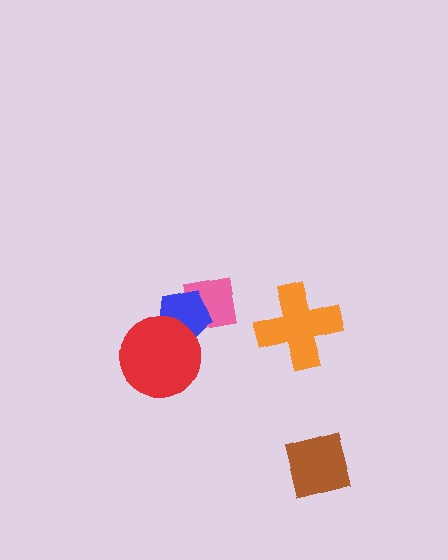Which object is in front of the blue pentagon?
The red circle is in front of the blue pentagon.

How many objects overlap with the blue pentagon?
2 objects overlap with the blue pentagon.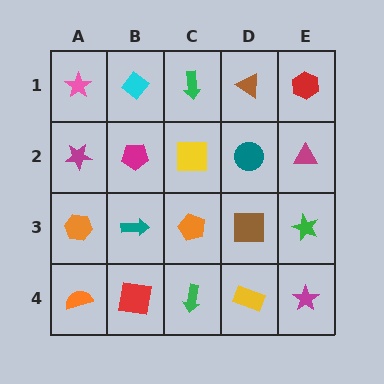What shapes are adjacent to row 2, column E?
A red hexagon (row 1, column E), a green star (row 3, column E), a teal circle (row 2, column D).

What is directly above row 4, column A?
An orange hexagon.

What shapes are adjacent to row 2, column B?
A cyan diamond (row 1, column B), a teal arrow (row 3, column B), a magenta star (row 2, column A), a yellow square (row 2, column C).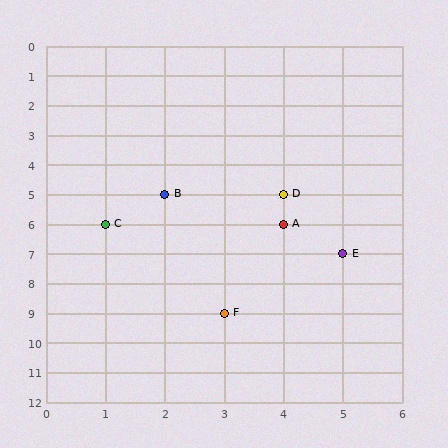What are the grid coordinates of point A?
Point A is at grid coordinates (4, 6).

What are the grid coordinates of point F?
Point F is at grid coordinates (3, 9).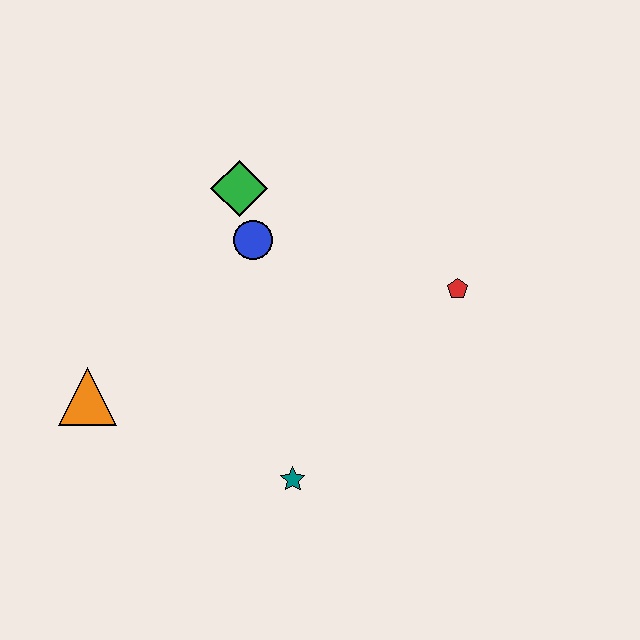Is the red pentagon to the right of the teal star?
Yes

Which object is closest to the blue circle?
The green diamond is closest to the blue circle.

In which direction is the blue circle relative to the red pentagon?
The blue circle is to the left of the red pentagon.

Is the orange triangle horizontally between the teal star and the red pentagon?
No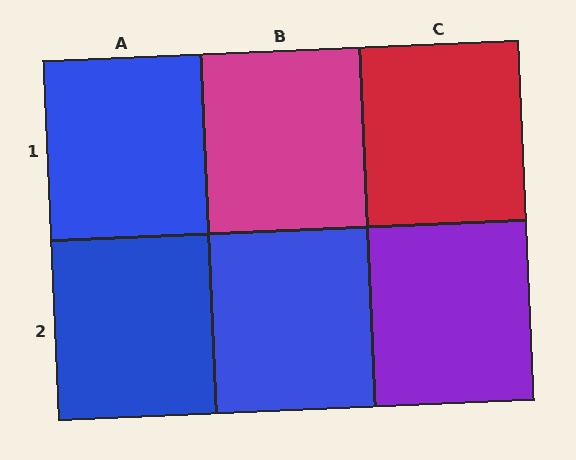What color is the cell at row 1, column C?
Red.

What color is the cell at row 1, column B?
Magenta.